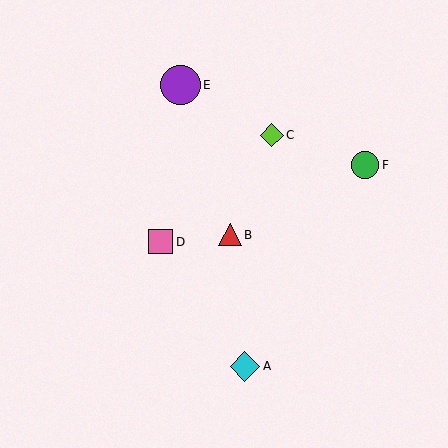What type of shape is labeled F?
Shape F is a green circle.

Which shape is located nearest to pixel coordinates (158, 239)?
The pink square (labeled D) at (161, 242) is nearest to that location.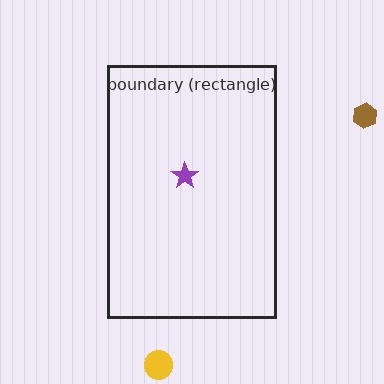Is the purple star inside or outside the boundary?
Inside.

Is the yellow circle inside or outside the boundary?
Outside.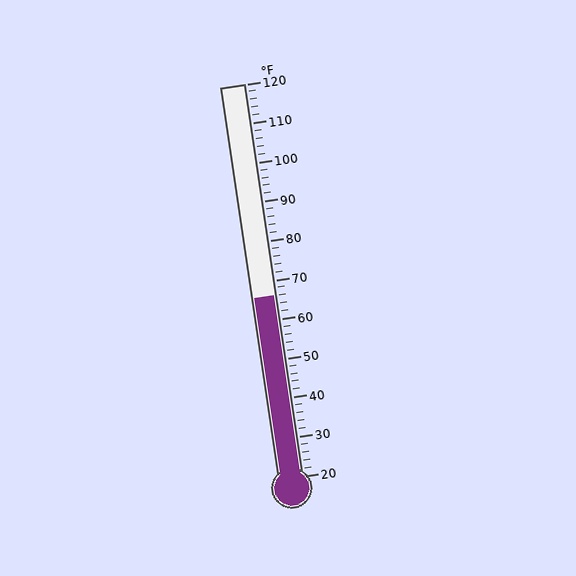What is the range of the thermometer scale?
The thermometer scale ranges from 20°F to 120°F.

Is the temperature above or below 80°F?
The temperature is below 80°F.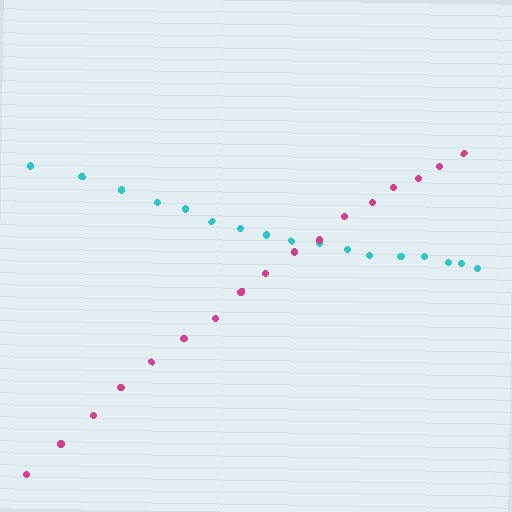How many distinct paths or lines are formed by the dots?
There are 2 distinct paths.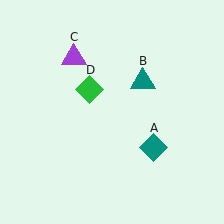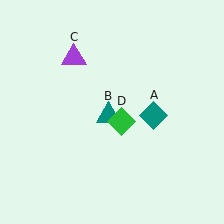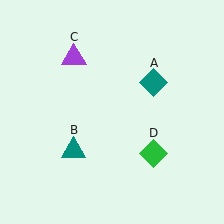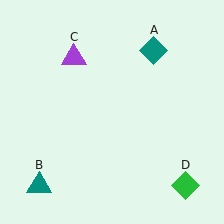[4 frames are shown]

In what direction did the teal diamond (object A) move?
The teal diamond (object A) moved up.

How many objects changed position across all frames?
3 objects changed position: teal diamond (object A), teal triangle (object B), green diamond (object D).